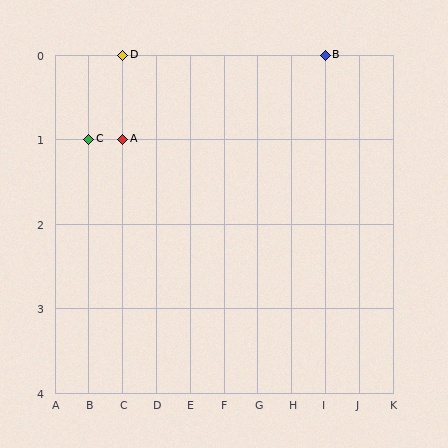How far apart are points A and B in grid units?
Points A and B are 6 columns and 1 row apart (about 6.1 grid units diagonally).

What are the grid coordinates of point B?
Point B is at grid coordinates (I, 0).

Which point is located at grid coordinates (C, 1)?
Point A is at (C, 1).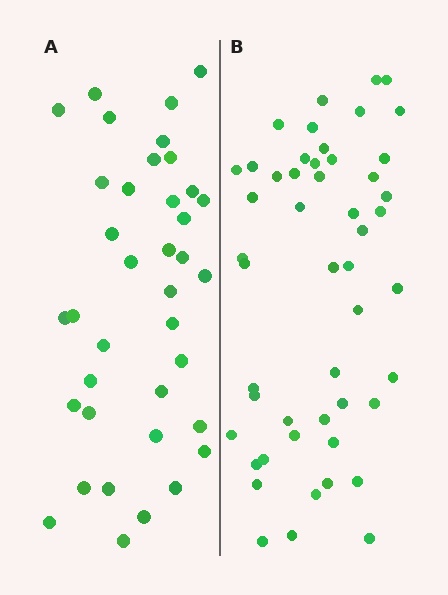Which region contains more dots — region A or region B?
Region B (the right region) has more dots.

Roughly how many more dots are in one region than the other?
Region B has roughly 12 or so more dots than region A.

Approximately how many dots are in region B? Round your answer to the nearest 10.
About 50 dots.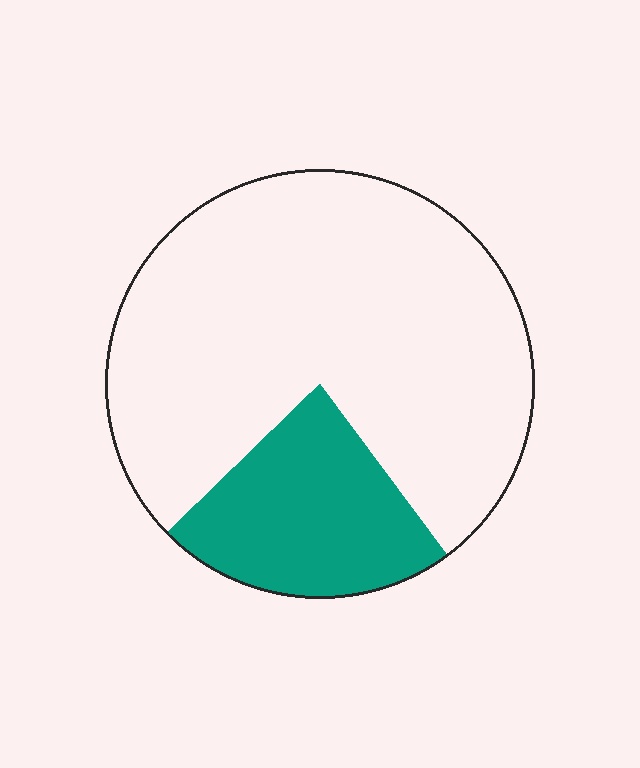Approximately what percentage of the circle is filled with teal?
Approximately 25%.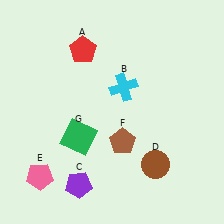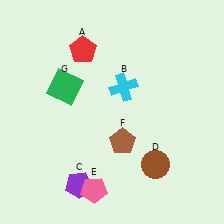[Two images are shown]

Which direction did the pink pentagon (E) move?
The pink pentagon (E) moved right.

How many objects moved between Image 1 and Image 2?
2 objects moved between the two images.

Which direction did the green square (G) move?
The green square (G) moved up.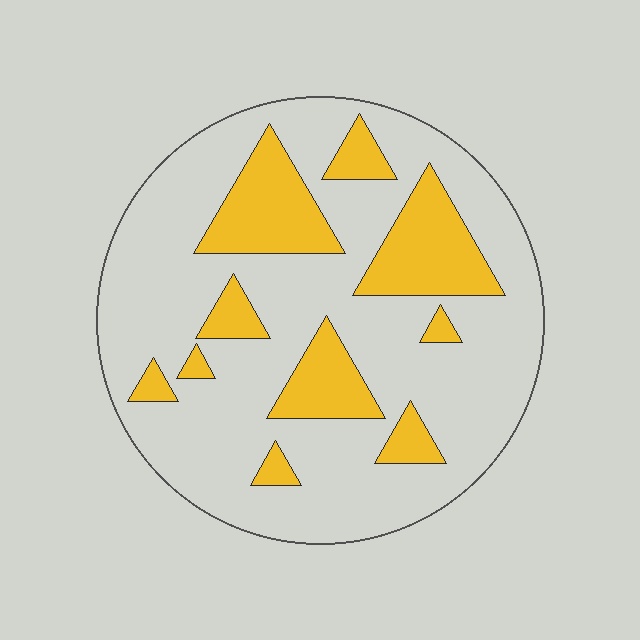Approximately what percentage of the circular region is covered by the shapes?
Approximately 25%.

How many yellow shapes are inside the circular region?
10.